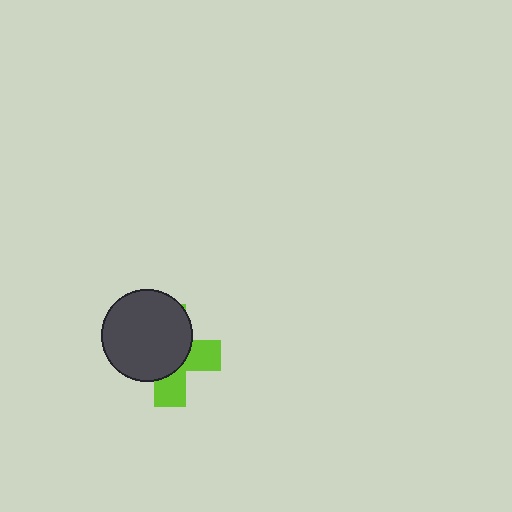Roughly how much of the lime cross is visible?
A small part of it is visible (roughly 38%).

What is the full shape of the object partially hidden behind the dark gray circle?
The partially hidden object is a lime cross.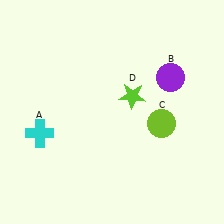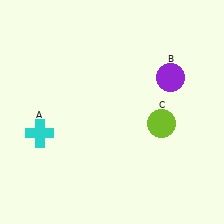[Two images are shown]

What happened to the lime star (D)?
The lime star (D) was removed in Image 2. It was in the top-right area of Image 1.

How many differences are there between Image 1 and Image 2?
There is 1 difference between the two images.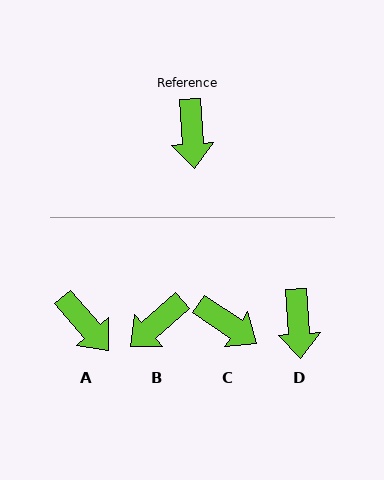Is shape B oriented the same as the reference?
No, it is off by about 52 degrees.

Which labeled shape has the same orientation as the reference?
D.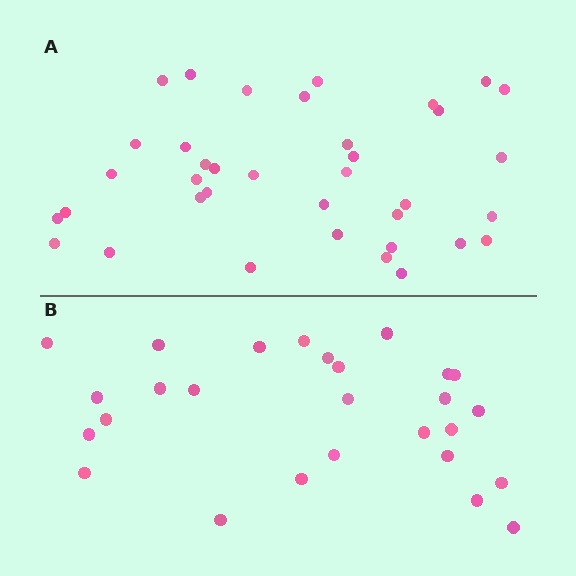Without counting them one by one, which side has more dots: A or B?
Region A (the top region) has more dots.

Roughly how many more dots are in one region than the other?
Region A has roughly 10 or so more dots than region B.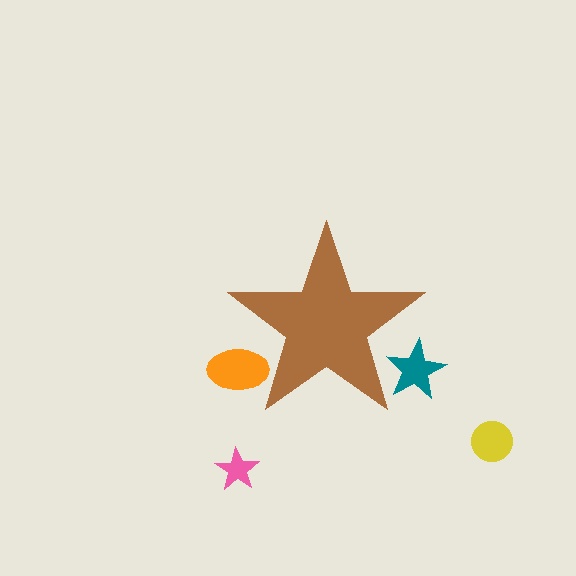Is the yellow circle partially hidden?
No, the yellow circle is fully visible.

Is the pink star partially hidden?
No, the pink star is fully visible.